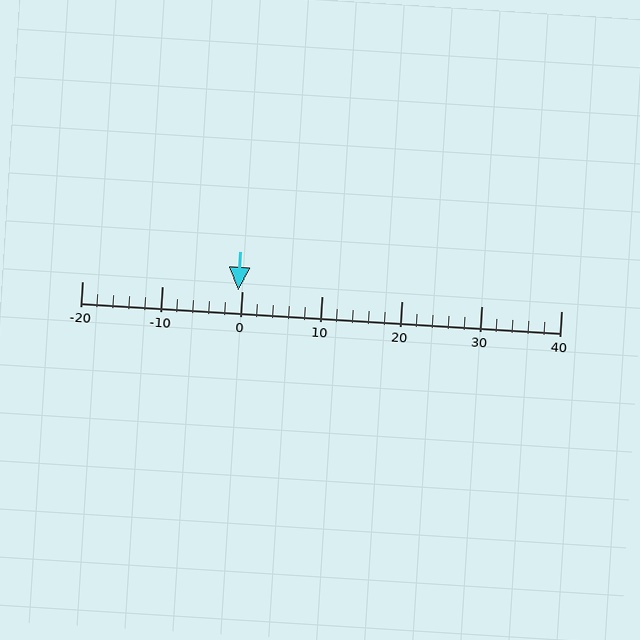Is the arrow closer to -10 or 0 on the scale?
The arrow is closer to 0.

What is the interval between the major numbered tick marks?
The major tick marks are spaced 10 units apart.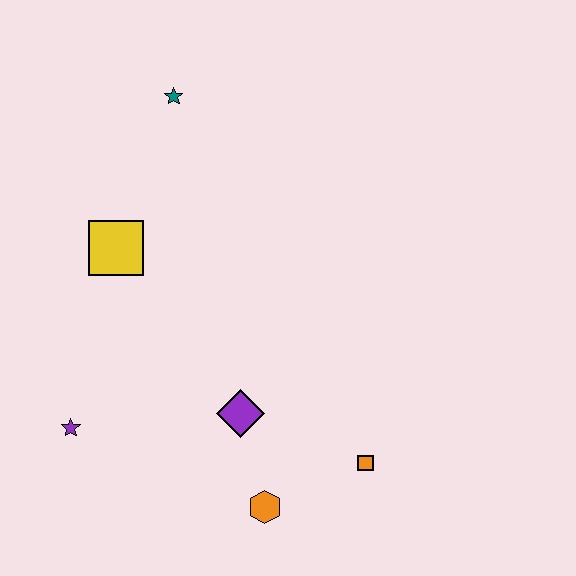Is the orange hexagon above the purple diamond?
No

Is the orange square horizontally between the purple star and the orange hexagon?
No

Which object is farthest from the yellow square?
The orange square is farthest from the yellow square.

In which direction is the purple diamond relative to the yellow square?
The purple diamond is below the yellow square.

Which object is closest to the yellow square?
The teal star is closest to the yellow square.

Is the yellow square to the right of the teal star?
No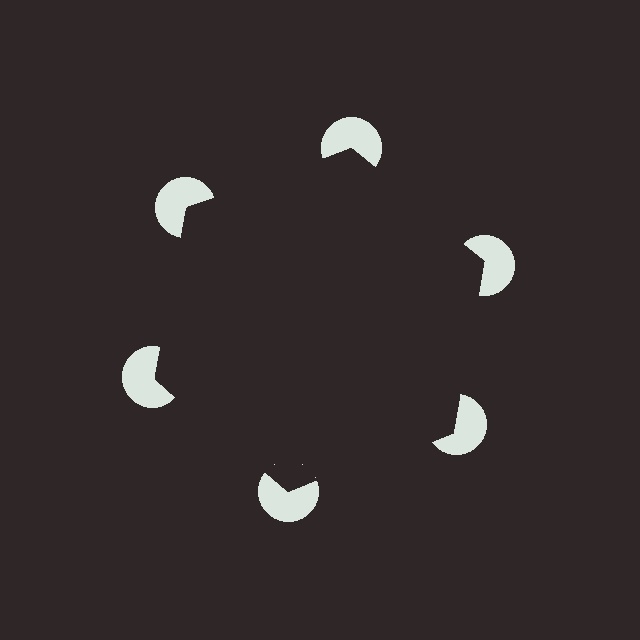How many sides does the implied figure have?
6 sides.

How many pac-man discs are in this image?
There are 6 — one at each vertex of the illusory hexagon.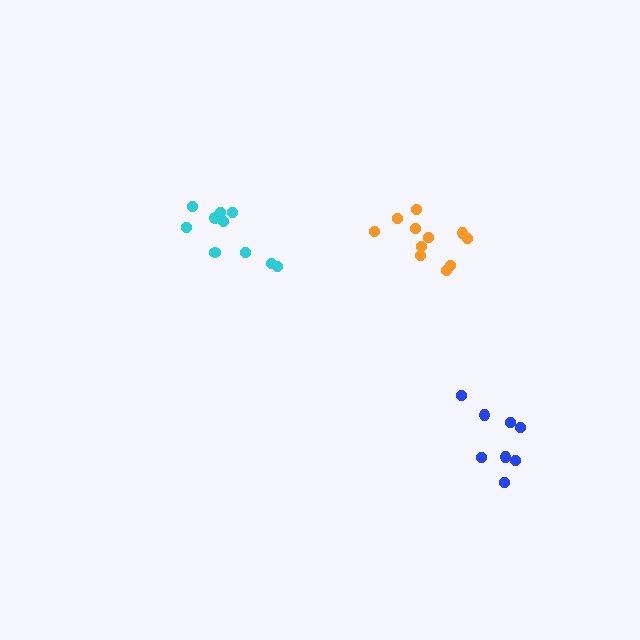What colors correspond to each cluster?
The clusters are colored: orange, cyan, blue.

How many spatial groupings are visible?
There are 3 spatial groupings.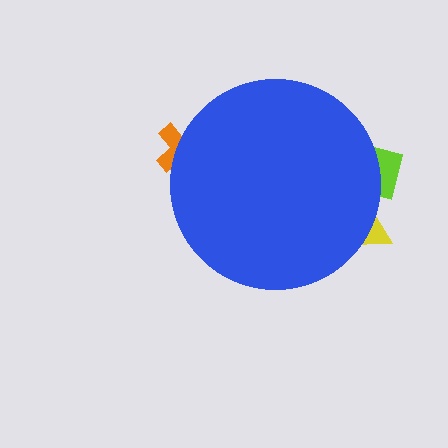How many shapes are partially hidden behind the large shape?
3 shapes are partially hidden.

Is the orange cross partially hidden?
Yes, the orange cross is partially hidden behind the blue circle.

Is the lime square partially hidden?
Yes, the lime square is partially hidden behind the blue circle.